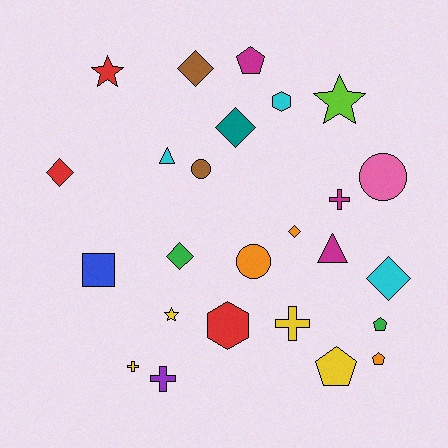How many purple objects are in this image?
There is 1 purple object.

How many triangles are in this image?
There are 2 triangles.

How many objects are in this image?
There are 25 objects.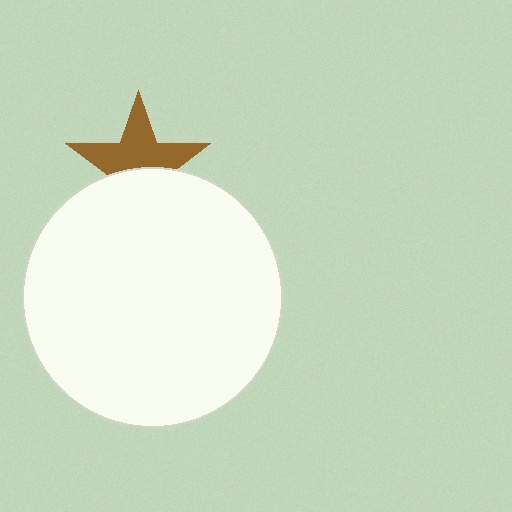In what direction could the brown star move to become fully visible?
The brown star could move up. That would shift it out from behind the white circle entirely.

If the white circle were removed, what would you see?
You would see the complete brown star.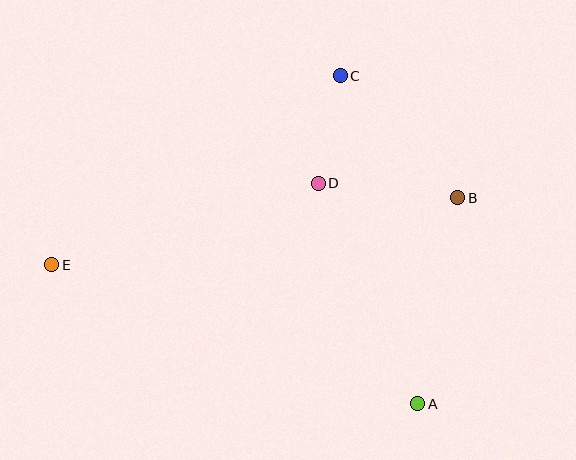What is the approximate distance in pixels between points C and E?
The distance between C and E is approximately 345 pixels.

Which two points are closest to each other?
Points C and D are closest to each other.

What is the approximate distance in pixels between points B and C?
The distance between B and C is approximately 170 pixels.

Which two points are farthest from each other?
Points B and E are farthest from each other.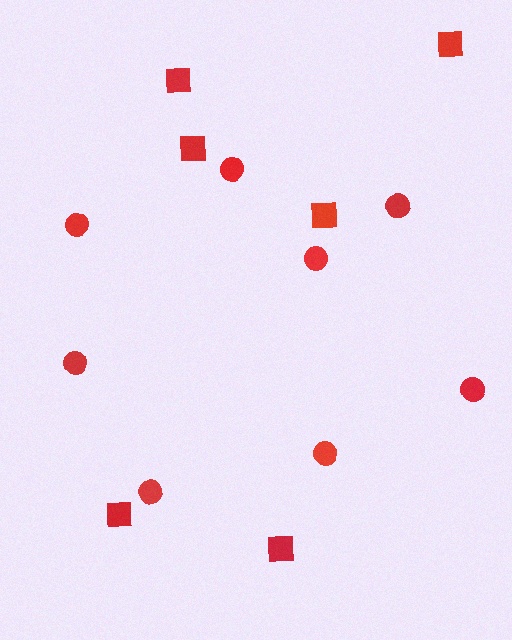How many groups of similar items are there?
There are 2 groups: one group of squares (6) and one group of circles (8).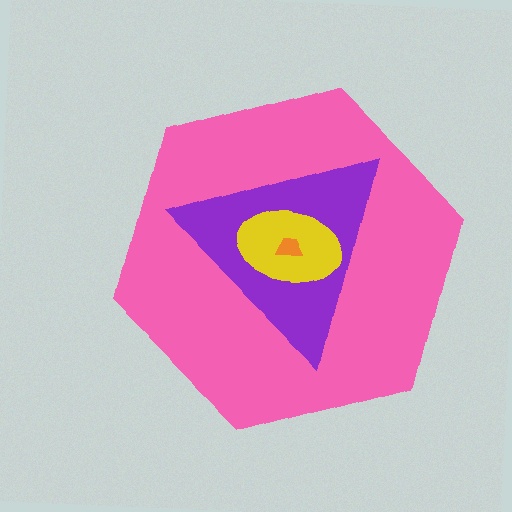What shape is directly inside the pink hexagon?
The purple triangle.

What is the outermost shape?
The pink hexagon.